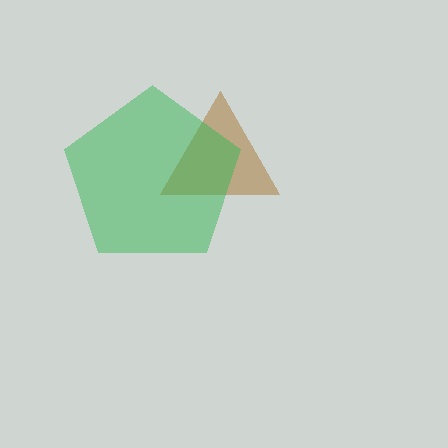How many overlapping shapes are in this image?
There are 2 overlapping shapes in the image.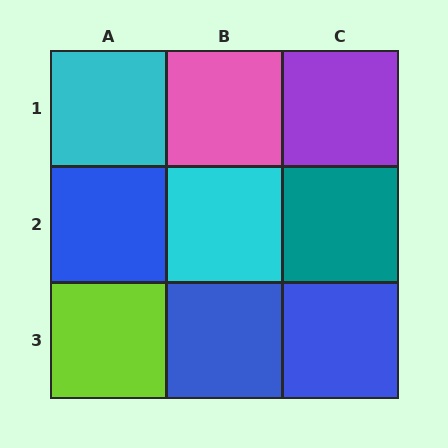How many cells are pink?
1 cell is pink.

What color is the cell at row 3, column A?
Lime.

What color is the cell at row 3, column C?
Blue.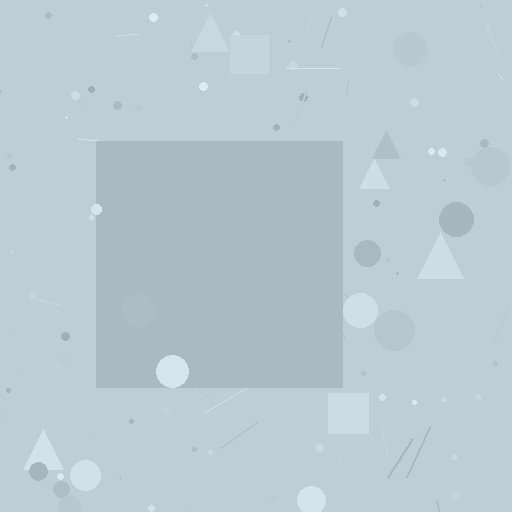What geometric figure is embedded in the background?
A square is embedded in the background.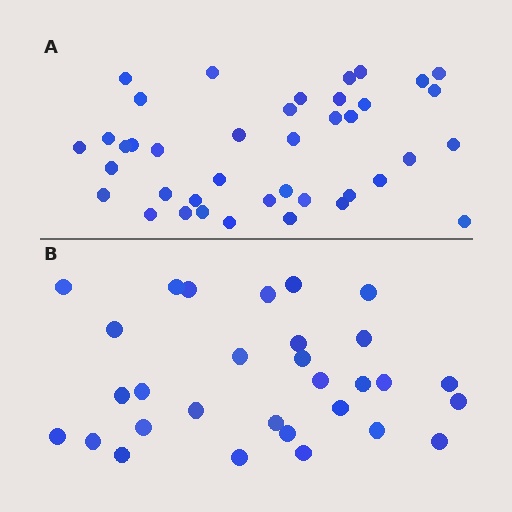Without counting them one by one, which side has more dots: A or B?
Region A (the top region) has more dots.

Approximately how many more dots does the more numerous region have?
Region A has roughly 10 or so more dots than region B.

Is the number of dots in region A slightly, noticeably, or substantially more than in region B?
Region A has noticeably more, but not dramatically so. The ratio is roughly 1.3 to 1.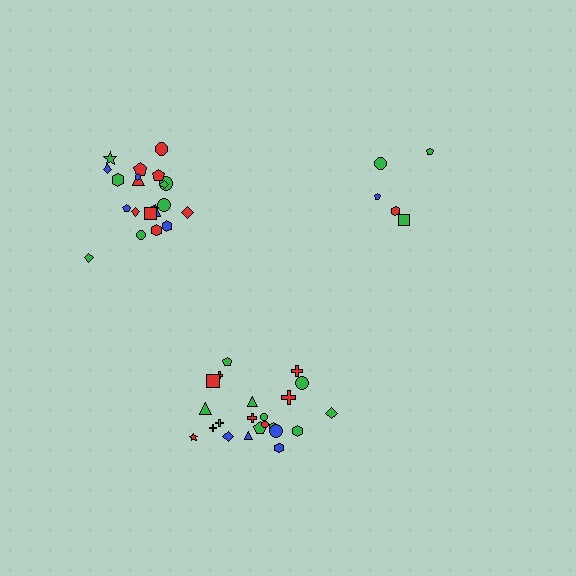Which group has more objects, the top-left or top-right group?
The top-left group.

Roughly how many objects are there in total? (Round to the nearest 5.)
Roughly 50 objects in total.